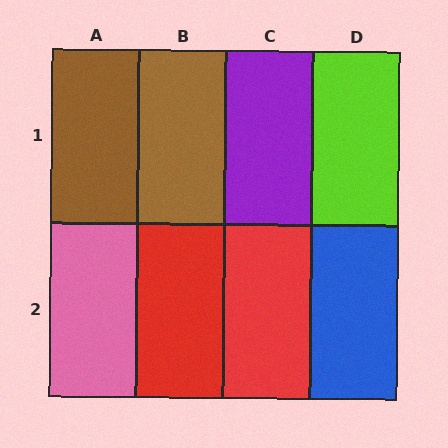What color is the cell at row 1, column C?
Purple.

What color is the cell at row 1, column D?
Lime.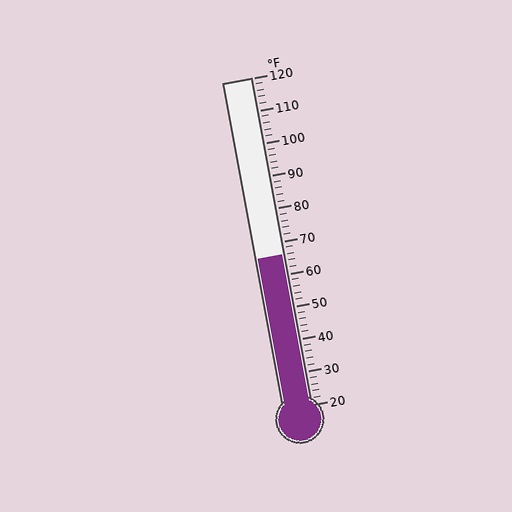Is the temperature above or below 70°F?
The temperature is below 70°F.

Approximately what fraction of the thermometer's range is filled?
The thermometer is filled to approximately 45% of its range.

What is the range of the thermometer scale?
The thermometer scale ranges from 20°F to 120°F.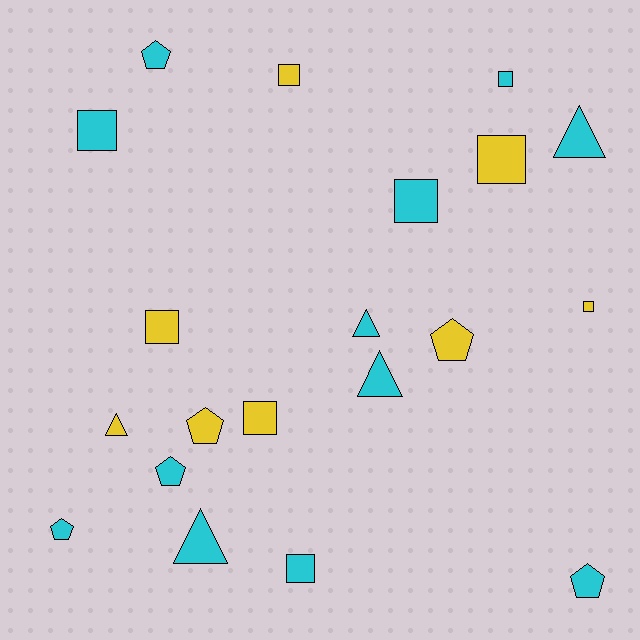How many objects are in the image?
There are 20 objects.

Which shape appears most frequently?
Square, with 9 objects.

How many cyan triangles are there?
There are 4 cyan triangles.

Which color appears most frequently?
Cyan, with 12 objects.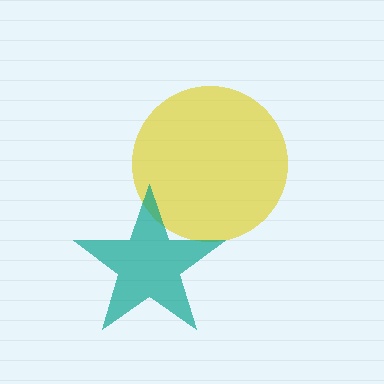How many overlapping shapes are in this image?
There are 2 overlapping shapes in the image.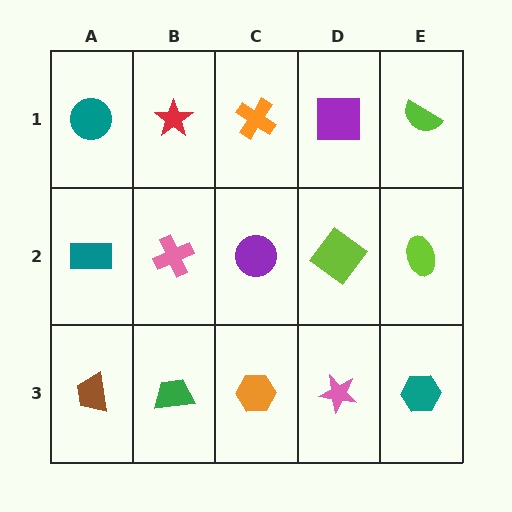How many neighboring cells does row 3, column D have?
3.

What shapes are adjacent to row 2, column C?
An orange cross (row 1, column C), an orange hexagon (row 3, column C), a pink cross (row 2, column B), a lime diamond (row 2, column D).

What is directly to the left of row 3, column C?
A green trapezoid.